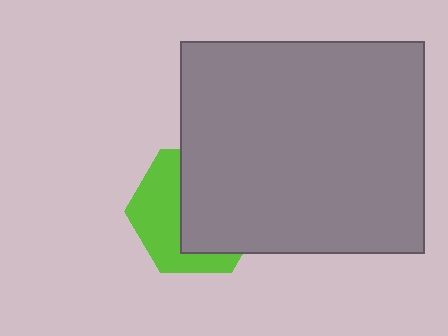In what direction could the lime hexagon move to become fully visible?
The lime hexagon could move left. That would shift it out from behind the gray rectangle entirely.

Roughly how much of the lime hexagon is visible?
A small part of it is visible (roughly 43%).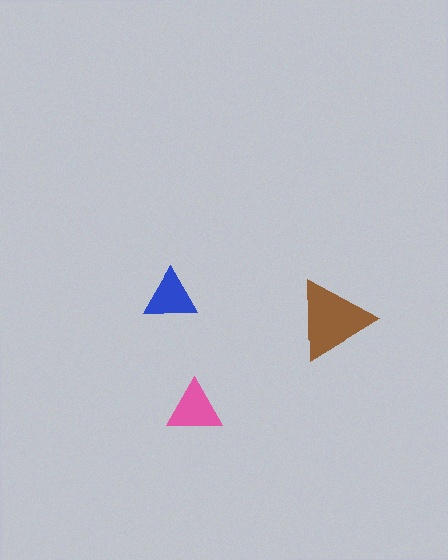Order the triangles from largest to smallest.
the brown one, the pink one, the blue one.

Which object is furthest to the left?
The blue triangle is leftmost.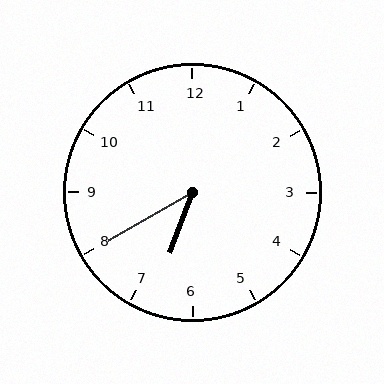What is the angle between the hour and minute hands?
Approximately 40 degrees.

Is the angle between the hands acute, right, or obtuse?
It is acute.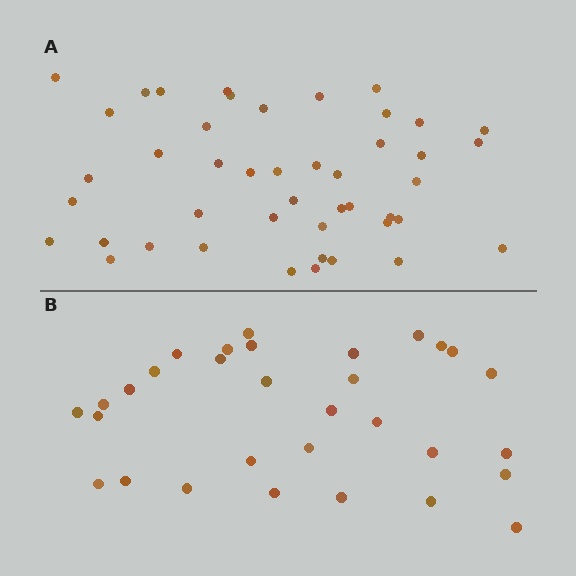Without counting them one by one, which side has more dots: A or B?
Region A (the top region) has more dots.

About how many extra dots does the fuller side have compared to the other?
Region A has approximately 15 more dots than region B.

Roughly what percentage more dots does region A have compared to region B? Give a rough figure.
About 45% more.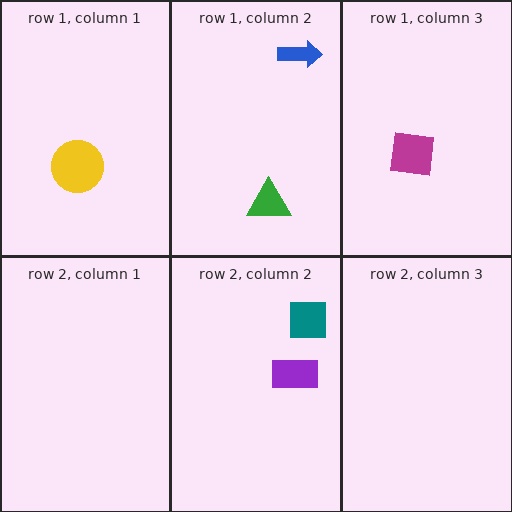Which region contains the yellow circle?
The row 1, column 1 region.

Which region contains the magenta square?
The row 1, column 3 region.